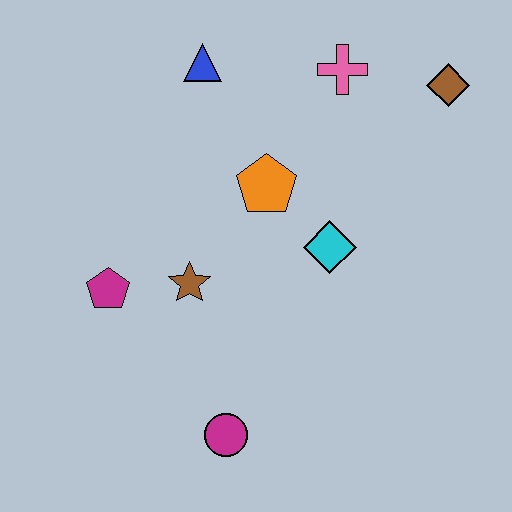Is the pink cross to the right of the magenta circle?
Yes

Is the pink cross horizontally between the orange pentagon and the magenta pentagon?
No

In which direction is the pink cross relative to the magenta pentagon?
The pink cross is to the right of the magenta pentagon.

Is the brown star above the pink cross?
No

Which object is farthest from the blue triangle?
The magenta circle is farthest from the blue triangle.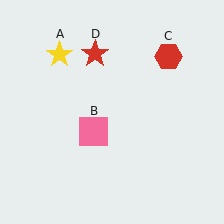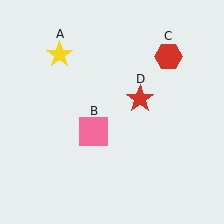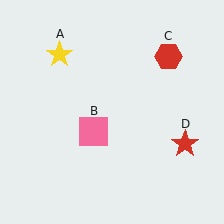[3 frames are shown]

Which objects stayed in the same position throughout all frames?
Yellow star (object A) and pink square (object B) and red hexagon (object C) remained stationary.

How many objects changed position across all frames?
1 object changed position: red star (object D).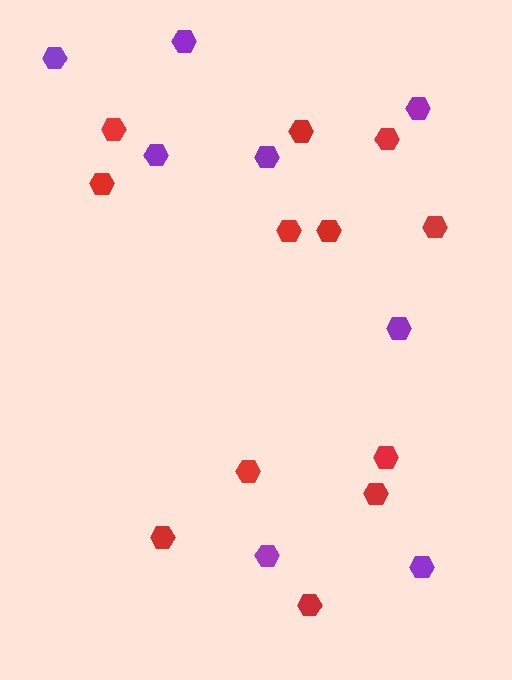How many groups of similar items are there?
There are 2 groups: one group of red hexagons (12) and one group of purple hexagons (8).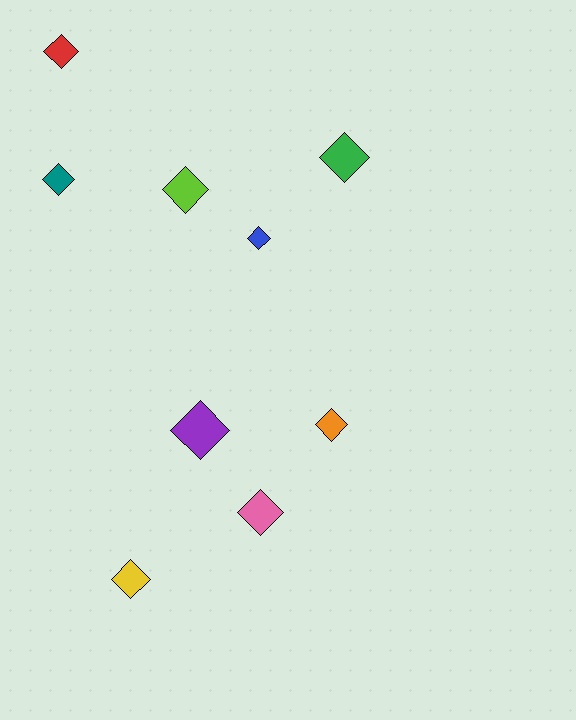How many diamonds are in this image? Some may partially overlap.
There are 9 diamonds.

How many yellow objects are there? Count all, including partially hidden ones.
There is 1 yellow object.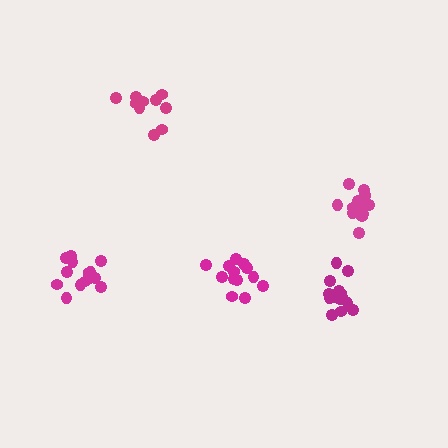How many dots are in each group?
Group 1: 10 dots, Group 2: 14 dots, Group 3: 13 dots, Group 4: 14 dots, Group 5: 15 dots (66 total).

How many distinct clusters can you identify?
There are 5 distinct clusters.